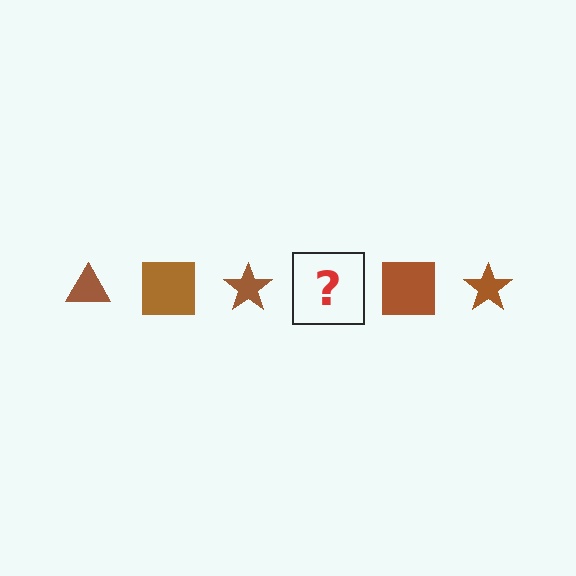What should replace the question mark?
The question mark should be replaced with a brown triangle.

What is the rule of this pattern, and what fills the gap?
The rule is that the pattern cycles through triangle, square, star shapes in brown. The gap should be filled with a brown triangle.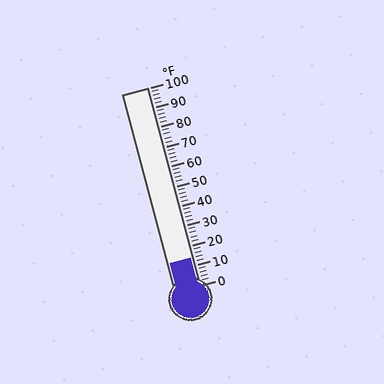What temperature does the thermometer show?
The thermometer shows approximately 14°F.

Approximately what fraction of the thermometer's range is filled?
The thermometer is filled to approximately 15% of its range.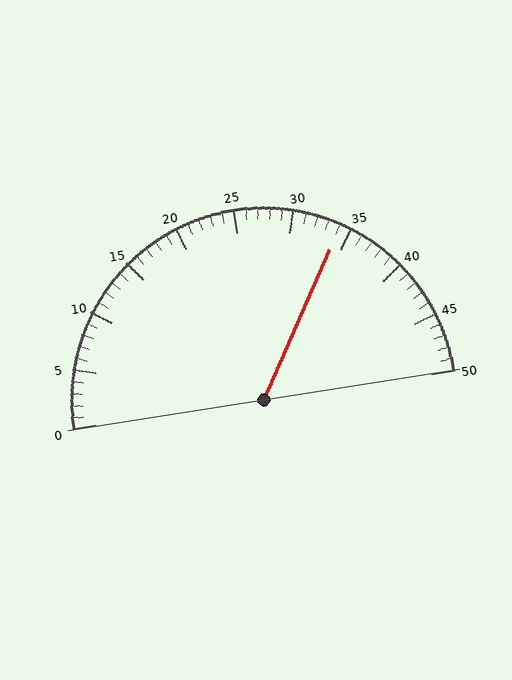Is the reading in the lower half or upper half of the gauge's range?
The reading is in the upper half of the range (0 to 50).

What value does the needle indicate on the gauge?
The needle indicates approximately 34.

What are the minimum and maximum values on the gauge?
The gauge ranges from 0 to 50.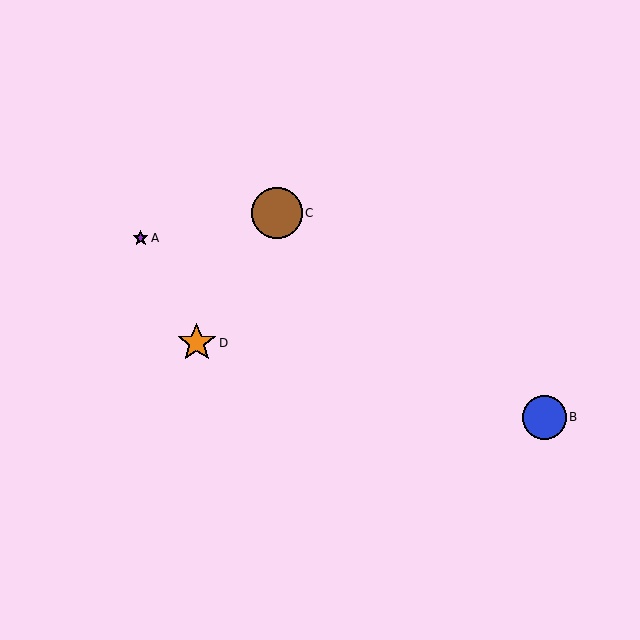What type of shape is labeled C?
Shape C is a brown circle.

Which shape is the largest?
The brown circle (labeled C) is the largest.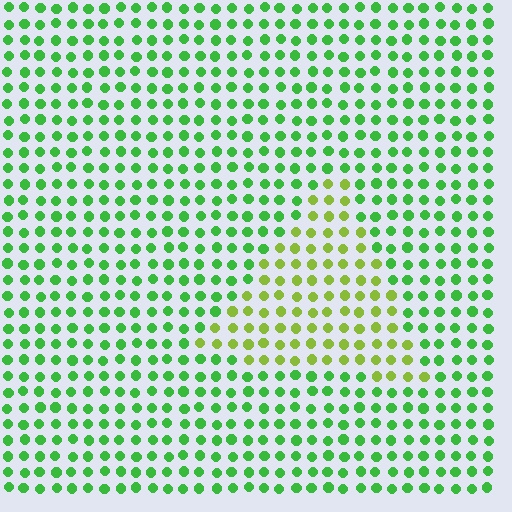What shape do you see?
I see a triangle.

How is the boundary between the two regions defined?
The boundary is defined purely by a slight shift in hue (about 39 degrees). Spacing, size, and orientation are identical on both sides.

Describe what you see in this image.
The image is filled with small green elements in a uniform arrangement. A triangle-shaped region is visible where the elements are tinted to a slightly different hue, forming a subtle color boundary.